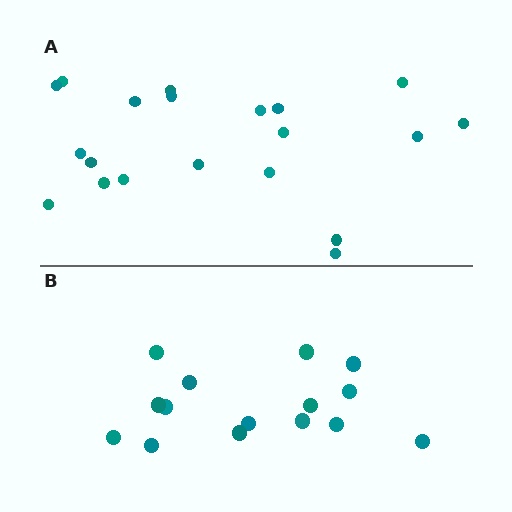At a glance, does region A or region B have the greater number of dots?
Region A (the top region) has more dots.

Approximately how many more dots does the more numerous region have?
Region A has about 5 more dots than region B.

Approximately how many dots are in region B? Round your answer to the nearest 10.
About 20 dots. (The exact count is 15, which rounds to 20.)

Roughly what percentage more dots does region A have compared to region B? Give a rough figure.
About 35% more.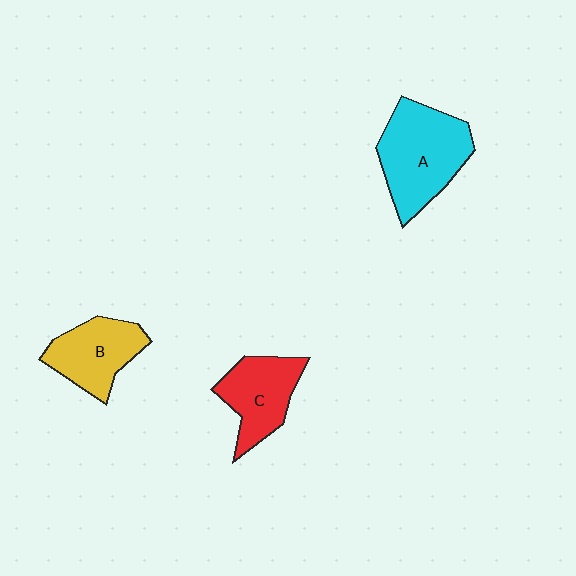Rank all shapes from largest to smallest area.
From largest to smallest: A (cyan), B (yellow), C (red).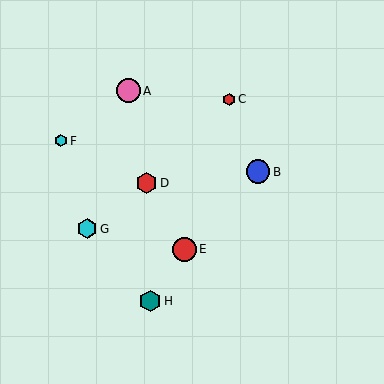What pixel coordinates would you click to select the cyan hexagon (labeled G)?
Click at (87, 229) to select the cyan hexagon G.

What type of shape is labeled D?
Shape D is a red hexagon.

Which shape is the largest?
The pink circle (labeled A) is the largest.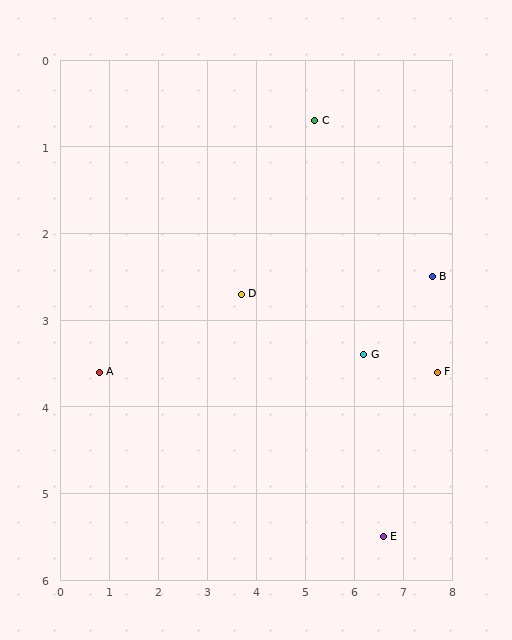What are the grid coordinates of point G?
Point G is at approximately (6.2, 3.4).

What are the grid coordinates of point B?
Point B is at approximately (7.6, 2.5).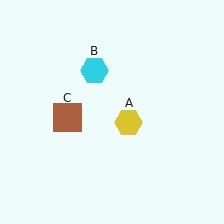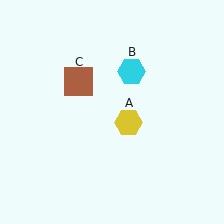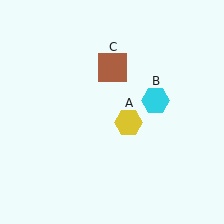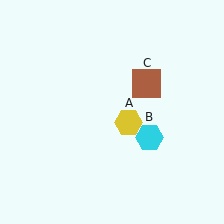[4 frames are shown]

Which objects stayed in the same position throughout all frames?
Yellow hexagon (object A) remained stationary.